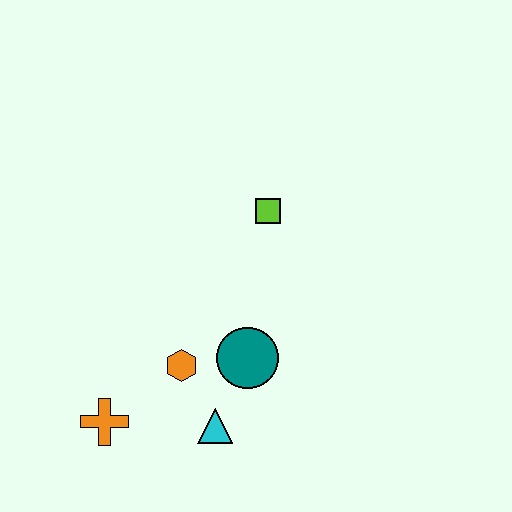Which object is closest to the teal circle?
The orange hexagon is closest to the teal circle.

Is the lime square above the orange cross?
Yes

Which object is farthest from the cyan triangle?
The lime square is farthest from the cyan triangle.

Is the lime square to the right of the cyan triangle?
Yes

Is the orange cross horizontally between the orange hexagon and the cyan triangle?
No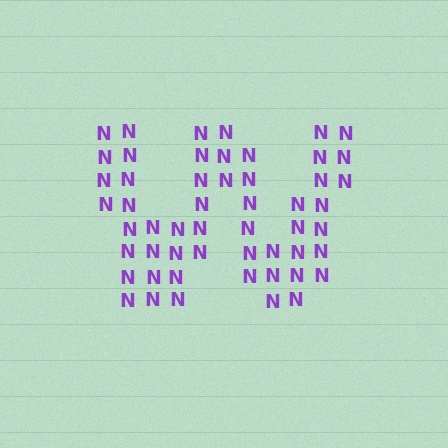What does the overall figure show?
The overall figure shows the letter W.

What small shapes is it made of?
It is made of small letter N's.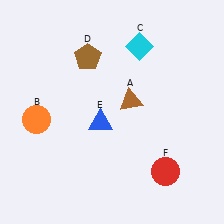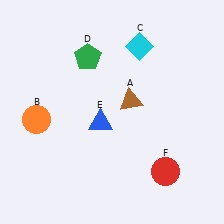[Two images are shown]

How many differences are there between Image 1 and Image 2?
There is 1 difference between the two images.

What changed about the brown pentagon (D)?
In Image 1, D is brown. In Image 2, it changed to green.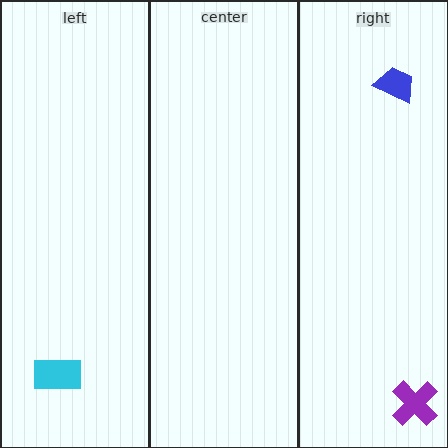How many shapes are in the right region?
2.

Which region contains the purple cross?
The right region.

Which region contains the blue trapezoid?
The right region.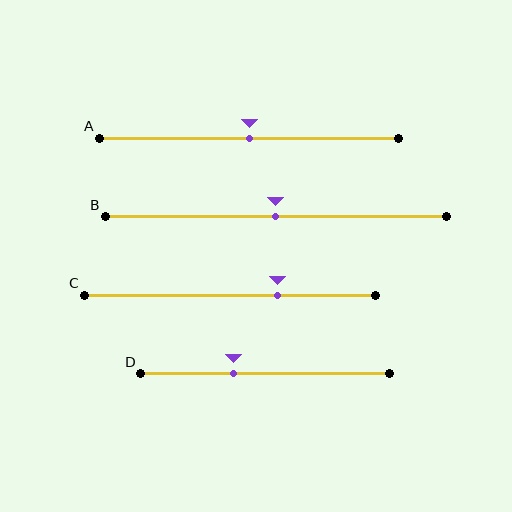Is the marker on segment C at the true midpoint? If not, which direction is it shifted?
No, the marker on segment C is shifted to the right by about 17% of the segment length.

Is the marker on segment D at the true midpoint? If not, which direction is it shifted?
No, the marker on segment D is shifted to the left by about 13% of the segment length.